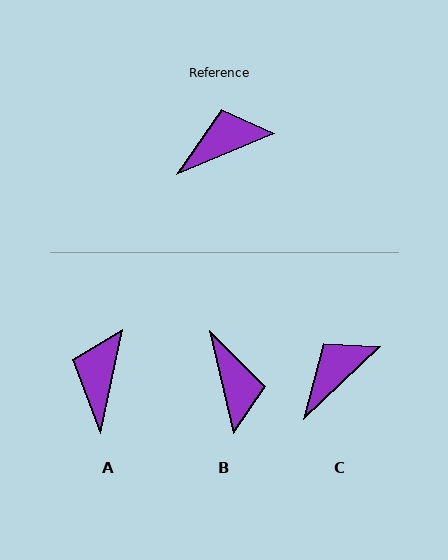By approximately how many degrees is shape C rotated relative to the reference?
Approximately 21 degrees counter-clockwise.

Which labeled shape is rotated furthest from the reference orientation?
B, about 100 degrees away.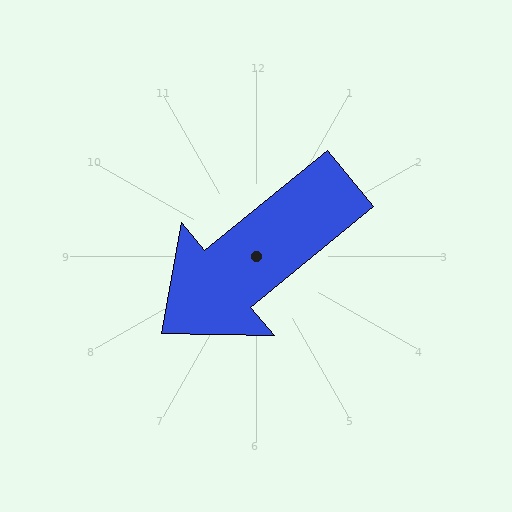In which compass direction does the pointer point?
Southwest.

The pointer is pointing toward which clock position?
Roughly 8 o'clock.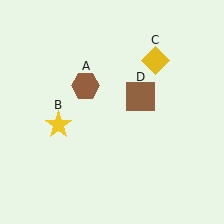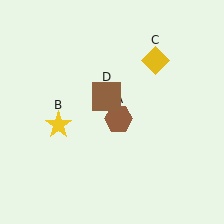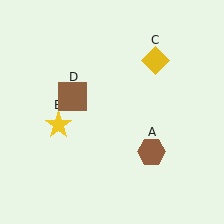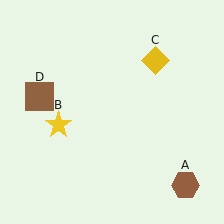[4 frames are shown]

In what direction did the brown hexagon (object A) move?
The brown hexagon (object A) moved down and to the right.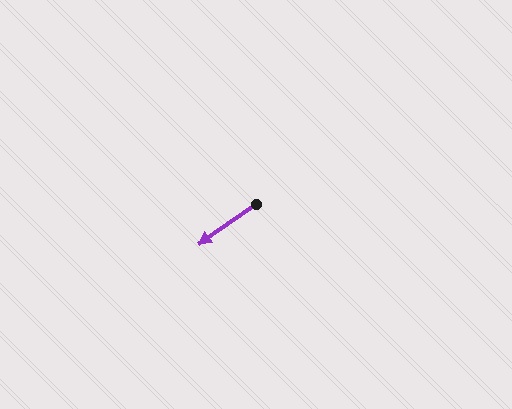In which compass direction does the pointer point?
Southwest.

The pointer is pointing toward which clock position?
Roughly 8 o'clock.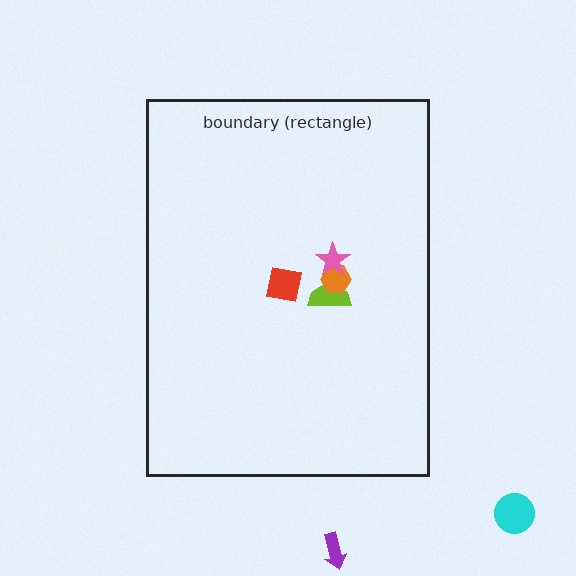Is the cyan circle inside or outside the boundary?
Outside.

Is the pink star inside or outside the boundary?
Inside.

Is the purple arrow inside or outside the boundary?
Outside.